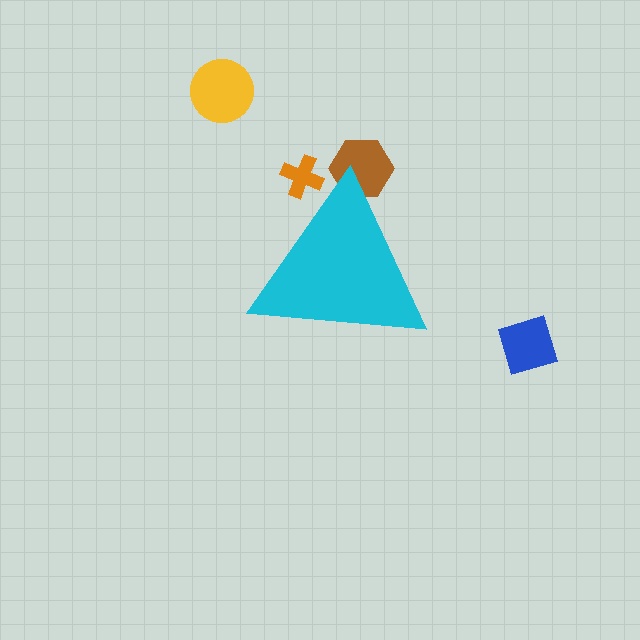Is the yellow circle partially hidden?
No, the yellow circle is fully visible.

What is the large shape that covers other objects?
A cyan triangle.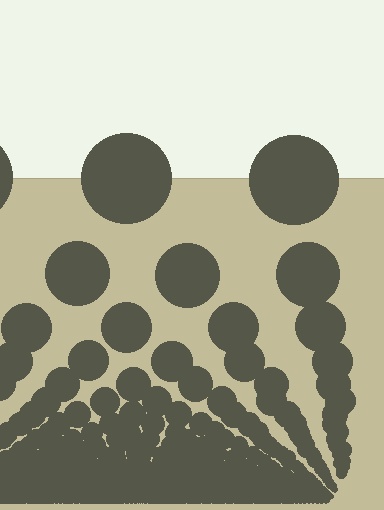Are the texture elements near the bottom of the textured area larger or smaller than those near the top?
Smaller. The gradient is inverted — elements near the bottom are smaller and denser.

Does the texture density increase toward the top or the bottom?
Density increases toward the bottom.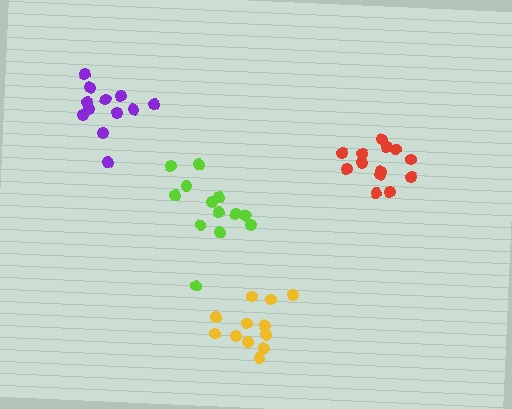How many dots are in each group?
Group 1: 12 dots, Group 2: 13 dots, Group 3: 13 dots, Group 4: 12 dots (50 total).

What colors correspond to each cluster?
The clusters are colored: yellow, lime, red, purple.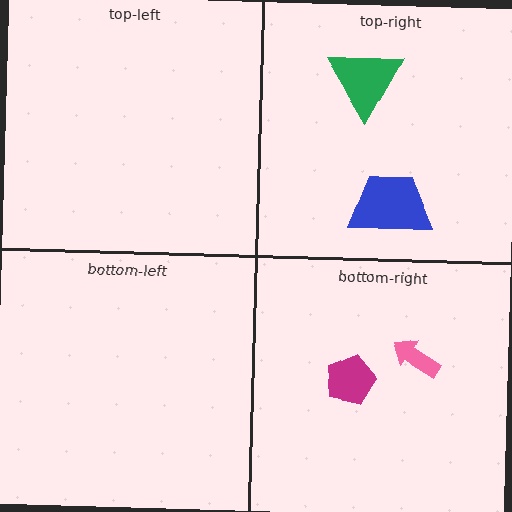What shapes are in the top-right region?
The blue trapezoid, the green triangle.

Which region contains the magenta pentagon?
The bottom-right region.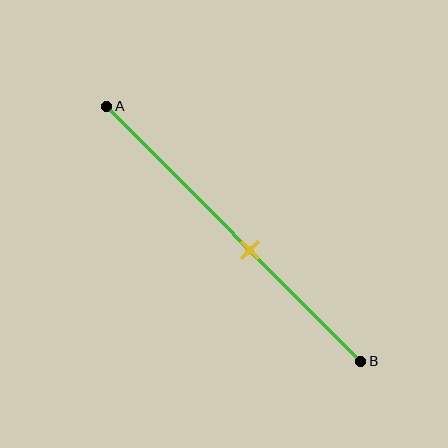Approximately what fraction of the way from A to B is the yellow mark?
The yellow mark is approximately 55% of the way from A to B.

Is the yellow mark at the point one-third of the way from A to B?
No, the mark is at about 55% from A, not at the 33% one-third point.